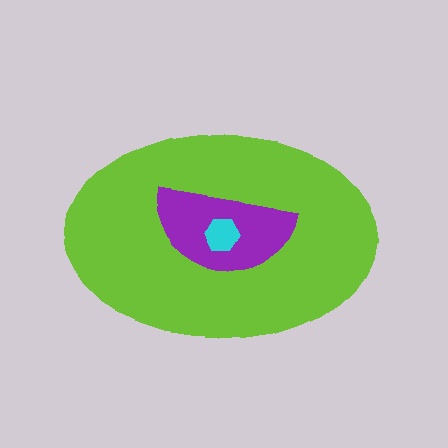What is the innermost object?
The cyan hexagon.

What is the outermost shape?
The lime ellipse.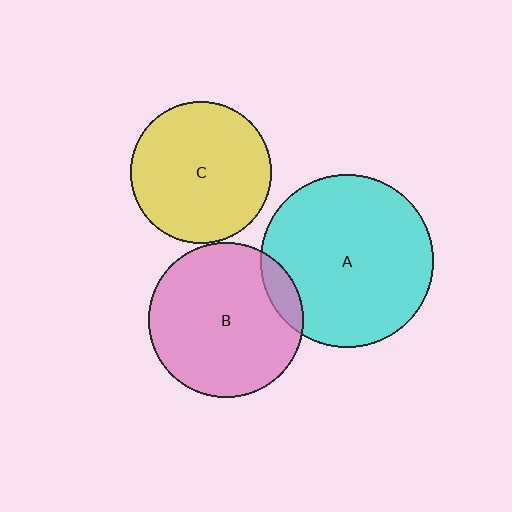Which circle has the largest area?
Circle A (cyan).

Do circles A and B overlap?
Yes.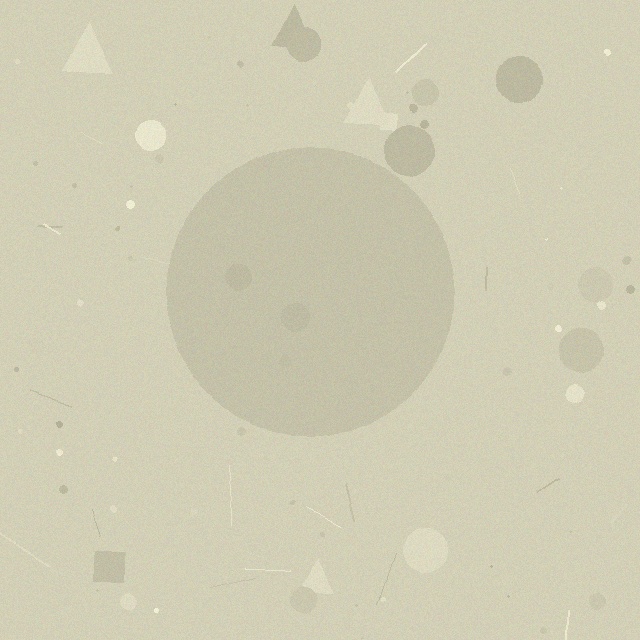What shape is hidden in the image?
A circle is hidden in the image.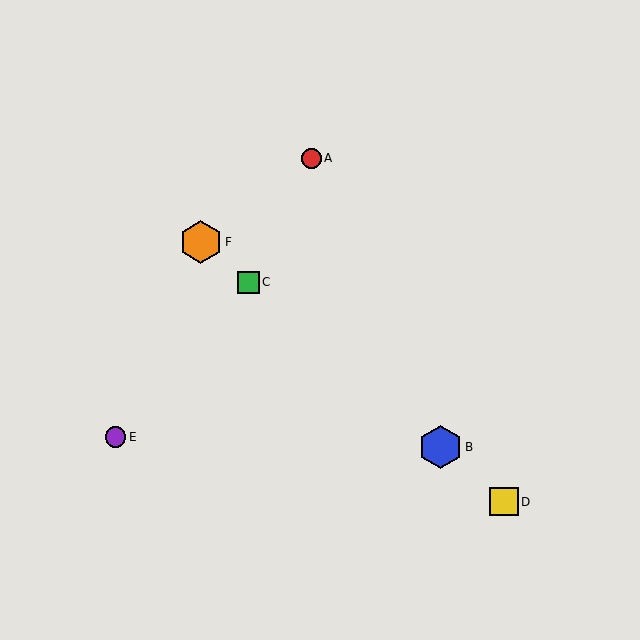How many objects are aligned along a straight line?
4 objects (B, C, D, F) are aligned along a straight line.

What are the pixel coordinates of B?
Object B is at (441, 447).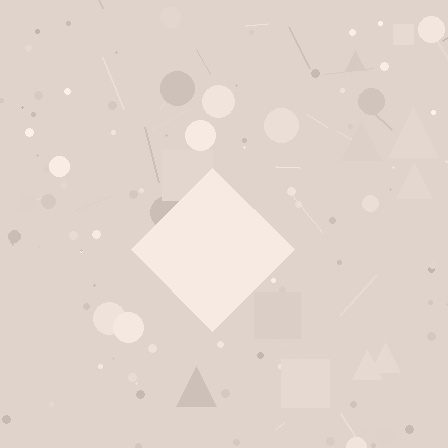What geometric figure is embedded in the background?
A diamond is embedded in the background.